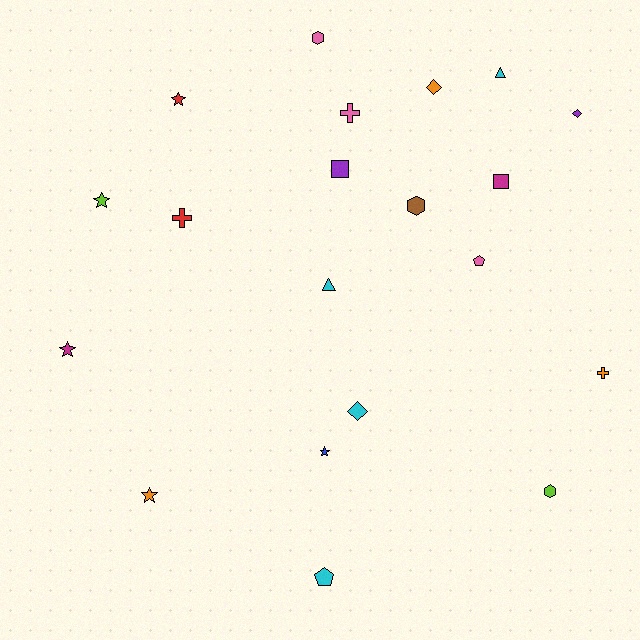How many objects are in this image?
There are 20 objects.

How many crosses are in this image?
There are 3 crosses.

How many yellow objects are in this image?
There are no yellow objects.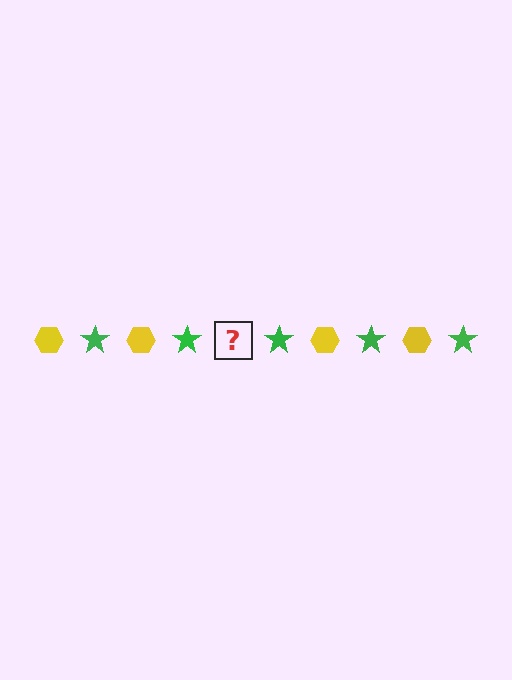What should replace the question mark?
The question mark should be replaced with a yellow hexagon.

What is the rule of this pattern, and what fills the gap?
The rule is that the pattern alternates between yellow hexagon and green star. The gap should be filled with a yellow hexagon.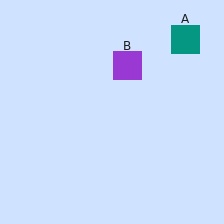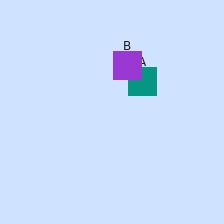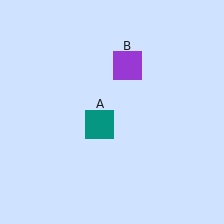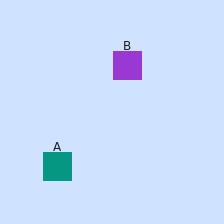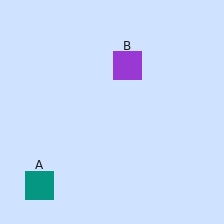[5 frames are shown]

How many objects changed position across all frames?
1 object changed position: teal square (object A).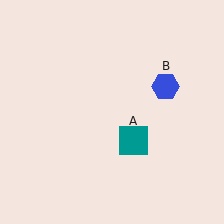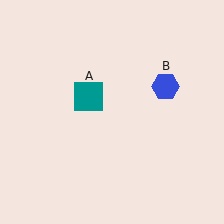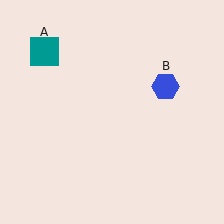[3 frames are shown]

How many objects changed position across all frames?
1 object changed position: teal square (object A).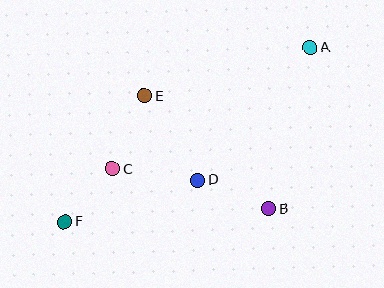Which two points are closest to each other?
Points C and F are closest to each other.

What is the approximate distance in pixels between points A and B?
The distance between A and B is approximately 167 pixels.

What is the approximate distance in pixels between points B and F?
The distance between B and F is approximately 204 pixels.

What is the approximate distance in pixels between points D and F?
The distance between D and F is approximately 139 pixels.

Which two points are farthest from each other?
Points A and F are farthest from each other.